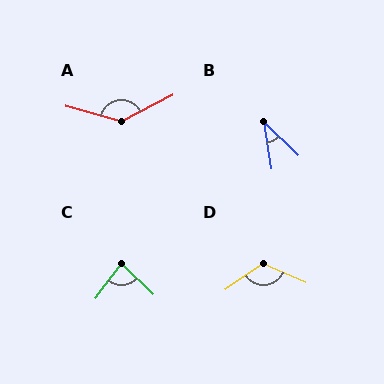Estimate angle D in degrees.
Approximately 122 degrees.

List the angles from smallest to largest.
B (36°), C (82°), D (122°), A (136°).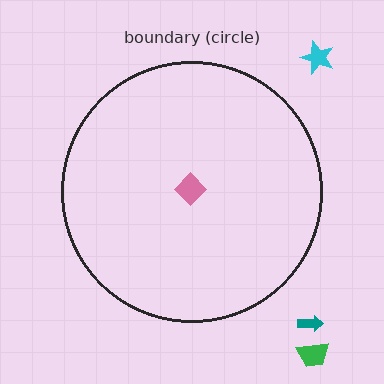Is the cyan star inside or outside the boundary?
Outside.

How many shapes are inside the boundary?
1 inside, 3 outside.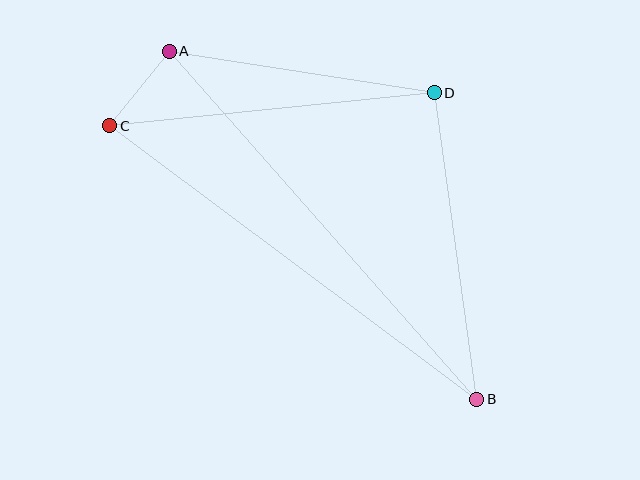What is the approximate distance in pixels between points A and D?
The distance between A and D is approximately 269 pixels.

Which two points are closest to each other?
Points A and C are closest to each other.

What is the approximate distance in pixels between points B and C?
The distance between B and C is approximately 457 pixels.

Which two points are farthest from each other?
Points A and B are farthest from each other.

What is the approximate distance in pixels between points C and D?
The distance between C and D is approximately 326 pixels.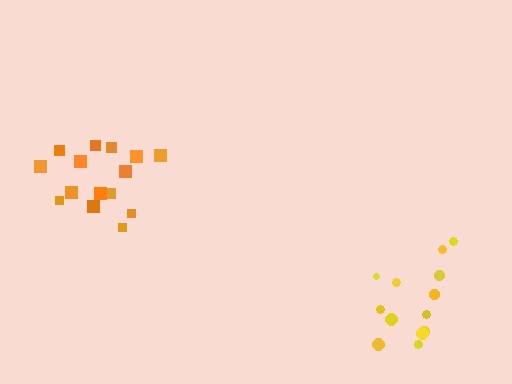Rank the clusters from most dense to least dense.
orange, yellow.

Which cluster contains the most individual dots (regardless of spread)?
Orange (15).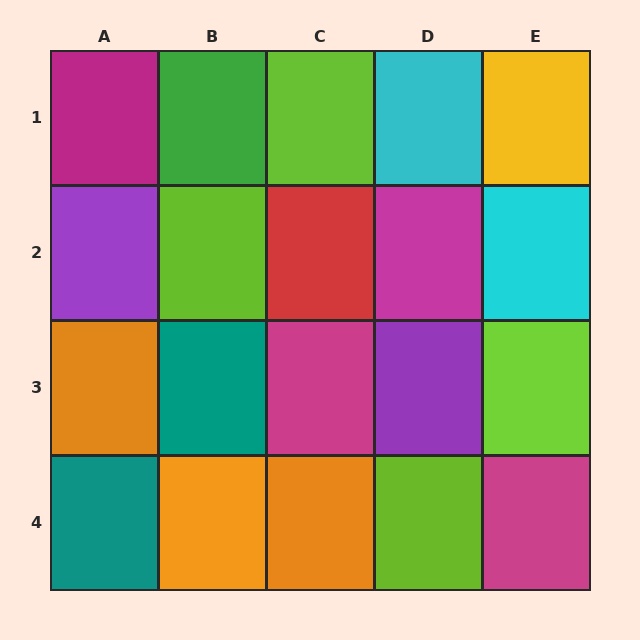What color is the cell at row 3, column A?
Orange.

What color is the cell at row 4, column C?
Orange.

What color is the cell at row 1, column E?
Yellow.